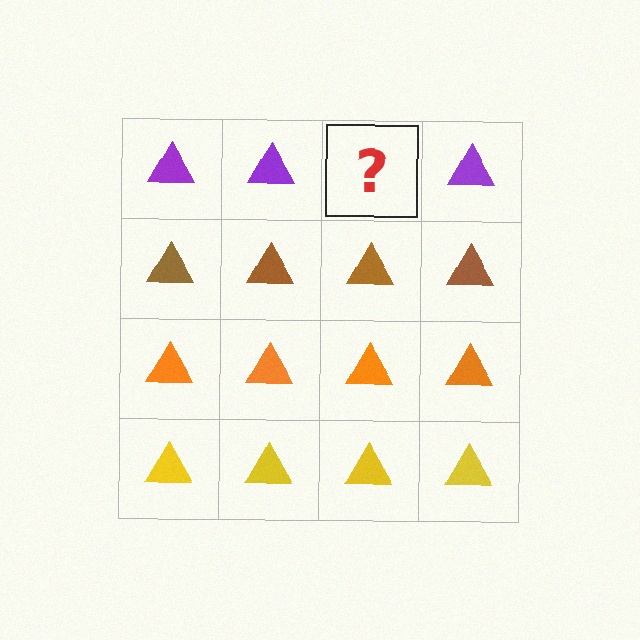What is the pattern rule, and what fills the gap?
The rule is that each row has a consistent color. The gap should be filled with a purple triangle.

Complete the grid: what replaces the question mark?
The question mark should be replaced with a purple triangle.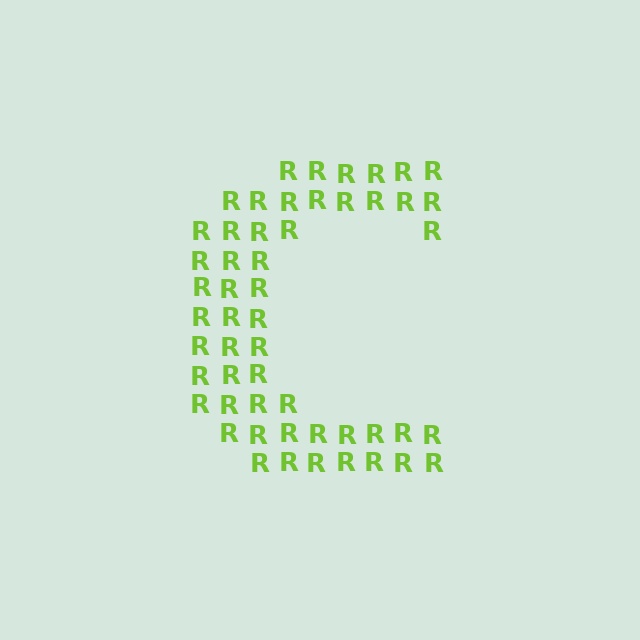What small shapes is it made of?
It is made of small letter R's.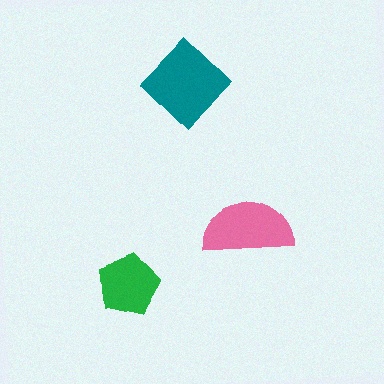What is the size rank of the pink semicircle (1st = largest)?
2nd.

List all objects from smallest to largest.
The green pentagon, the pink semicircle, the teal diamond.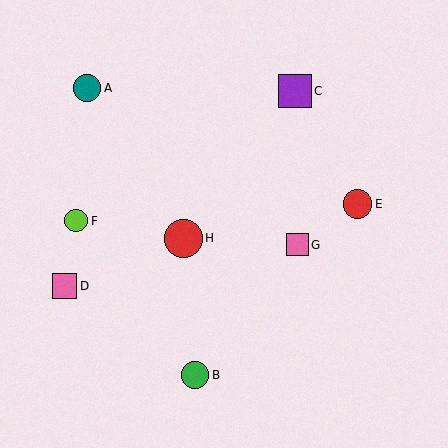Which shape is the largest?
The red circle (labeled H) is the largest.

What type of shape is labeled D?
Shape D is a pink square.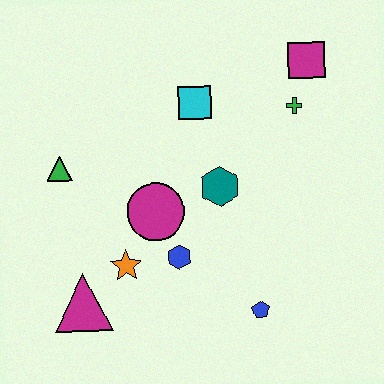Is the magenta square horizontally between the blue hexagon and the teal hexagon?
No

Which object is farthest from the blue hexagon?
The magenta square is farthest from the blue hexagon.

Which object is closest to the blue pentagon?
The blue hexagon is closest to the blue pentagon.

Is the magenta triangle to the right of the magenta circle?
No